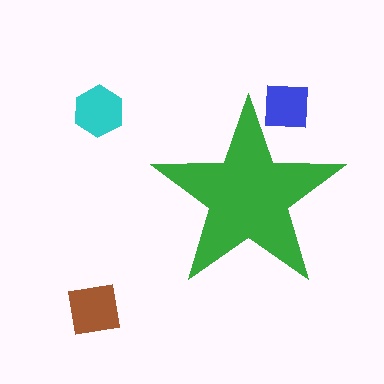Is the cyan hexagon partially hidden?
No, the cyan hexagon is fully visible.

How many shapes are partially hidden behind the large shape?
1 shape is partially hidden.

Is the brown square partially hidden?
No, the brown square is fully visible.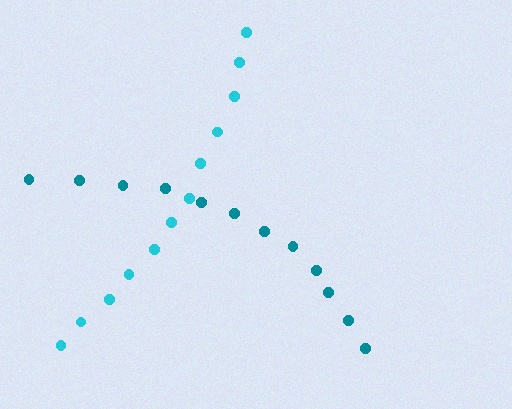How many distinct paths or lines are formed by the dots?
There are 2 distinct paths.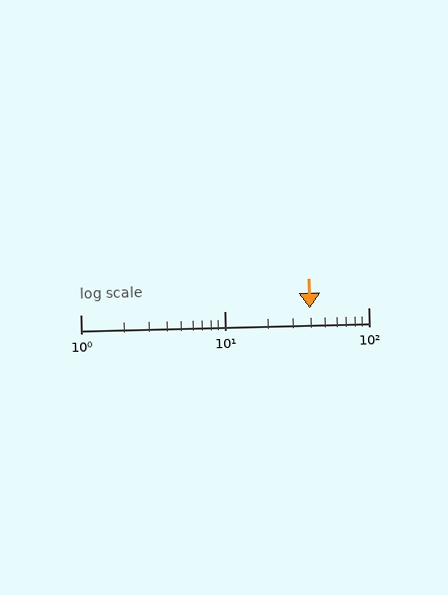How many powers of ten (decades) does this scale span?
The scale spans 2 decades, from 1 to 100.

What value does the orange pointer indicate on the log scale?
The pointer indicates approximately 39.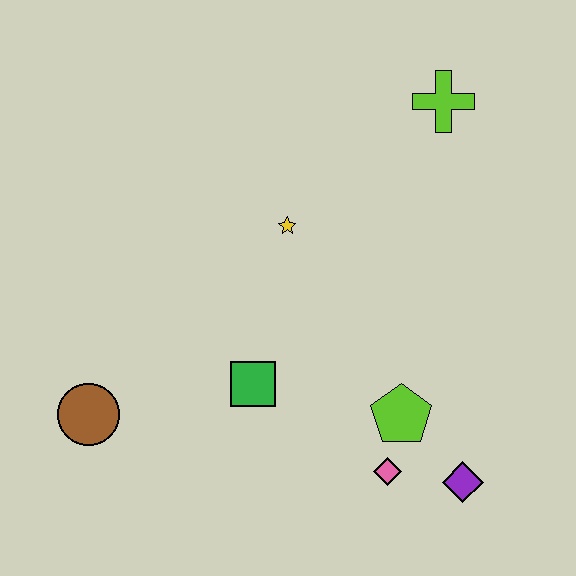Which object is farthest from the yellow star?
The purple diamond is farthest from the yellow star.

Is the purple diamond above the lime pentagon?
No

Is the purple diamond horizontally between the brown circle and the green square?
No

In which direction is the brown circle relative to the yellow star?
The brown circle is to the left of the yellow star.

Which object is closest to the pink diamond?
The lime pentagon is closest to the pink diamond.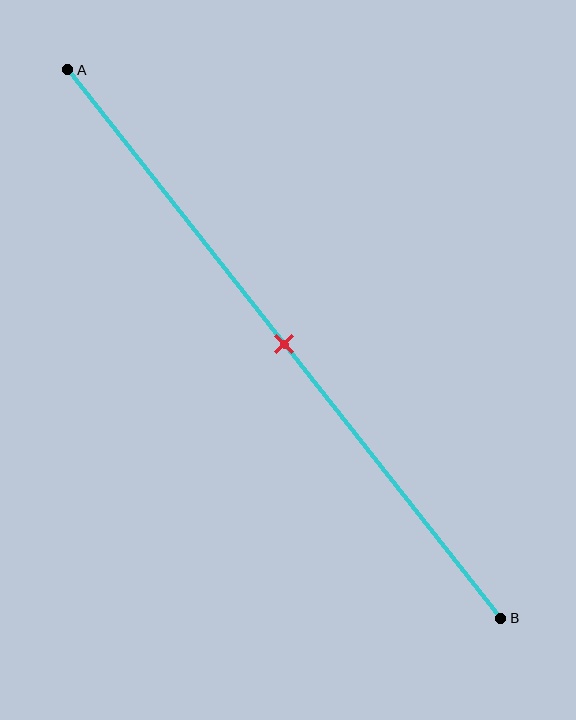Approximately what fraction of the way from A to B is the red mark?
The red mark is approximately 50% of the way from A to B.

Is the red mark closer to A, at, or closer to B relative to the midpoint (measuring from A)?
The red mark is approximately at the midpoint of segment AB.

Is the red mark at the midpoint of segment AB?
Yes, the mark is approximately at the midpoint.